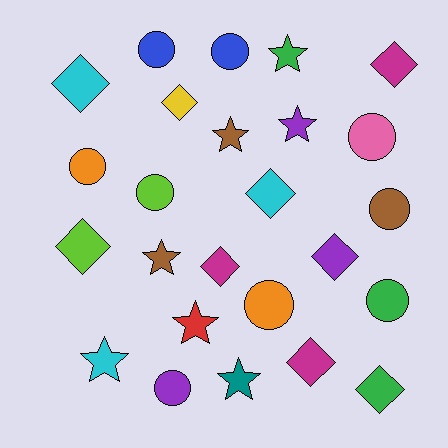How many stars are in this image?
There are 7 stars.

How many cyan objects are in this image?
There are 3 cyan objects.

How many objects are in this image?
There are 25 objects.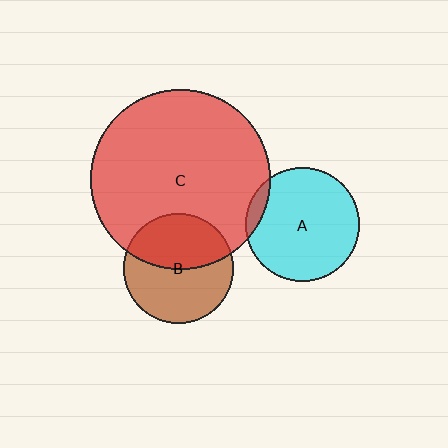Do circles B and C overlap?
Yes.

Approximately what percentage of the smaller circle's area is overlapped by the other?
Approximately 45%.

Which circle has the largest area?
Circle C (red).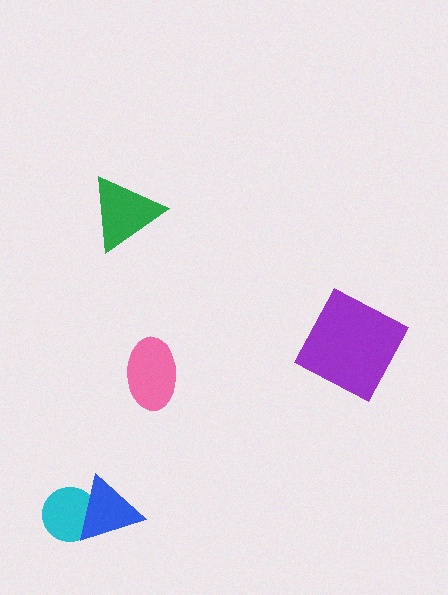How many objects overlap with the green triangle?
0 objects overlap with the green triangle.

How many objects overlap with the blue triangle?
1 object overlaps with the blue triangle.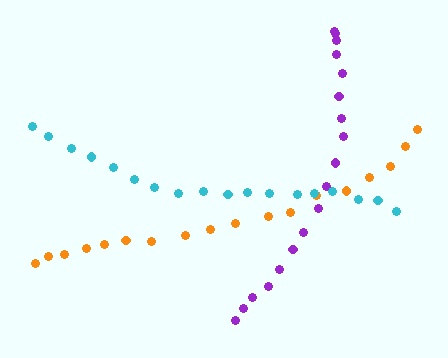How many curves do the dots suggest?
There are 3 distinct paths.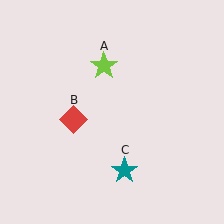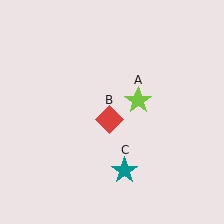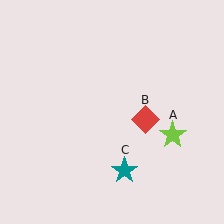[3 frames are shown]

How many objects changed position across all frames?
2 objects changed position: lime star (object A), red diamond (object B).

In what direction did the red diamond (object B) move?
The red diamond (object B) moved right.